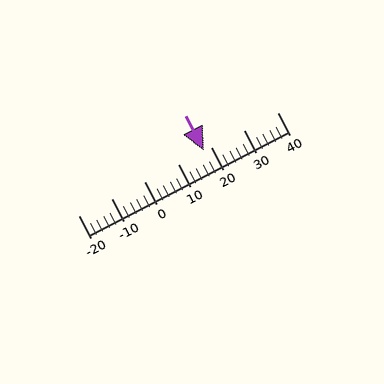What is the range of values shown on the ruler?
The ruler shows values from -20 to 40.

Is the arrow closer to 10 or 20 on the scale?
The arrow is closer to 20.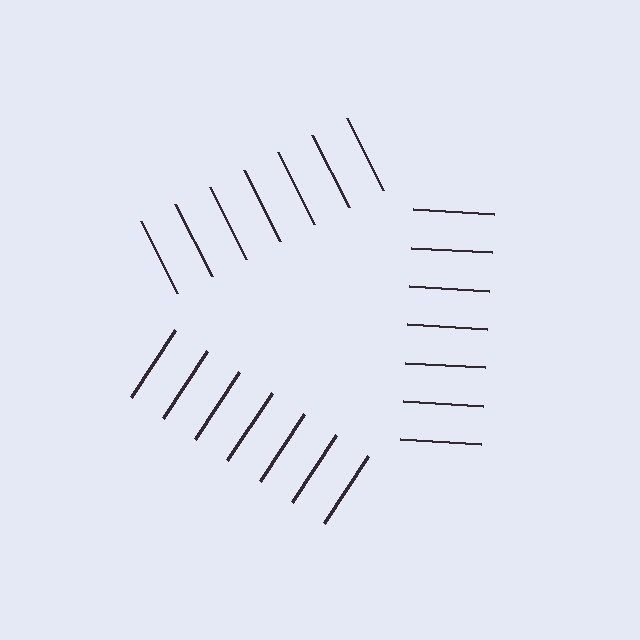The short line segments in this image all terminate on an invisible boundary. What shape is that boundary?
An illusory triangle — the line segments terminate on its edges but no continuous stroke is drawn.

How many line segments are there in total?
21 — 7 along each of the 3 edges.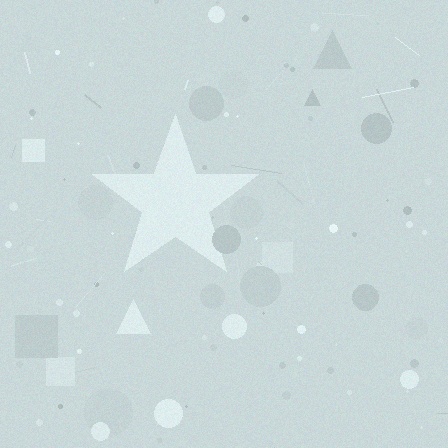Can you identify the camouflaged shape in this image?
The camouflaged shape is a star.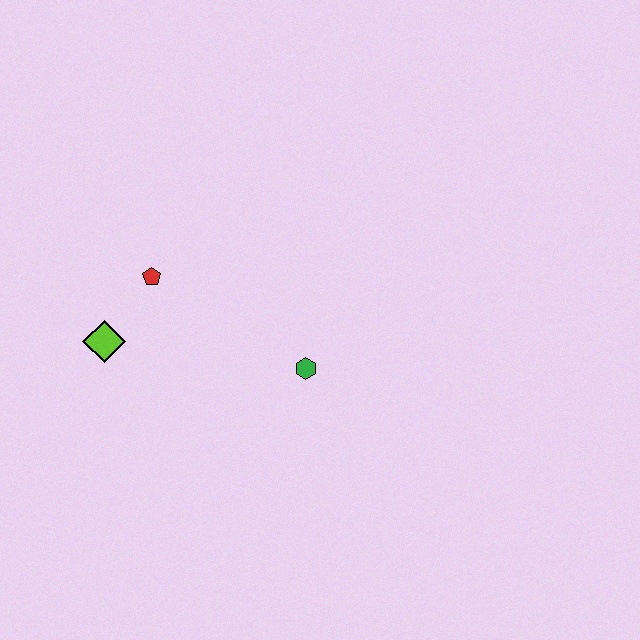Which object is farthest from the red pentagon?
The green hexagon is farthest from the red pentagon.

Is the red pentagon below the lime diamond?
No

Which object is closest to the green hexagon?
The red pentagon is closest to the green hexagon.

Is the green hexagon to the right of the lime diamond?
Yes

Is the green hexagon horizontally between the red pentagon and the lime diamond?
No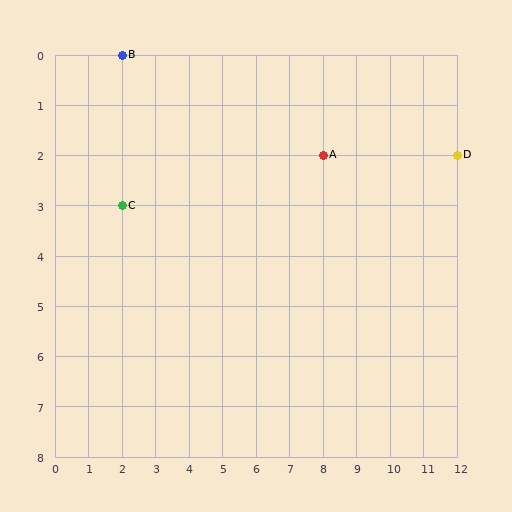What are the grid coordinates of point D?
Point D is at grid coordinates (12, 2).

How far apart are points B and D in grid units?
Points B and D are 10 columns and 2 rows apart (about 10.2 grid units diagonally).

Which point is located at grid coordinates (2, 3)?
Point C is at (2, 3).